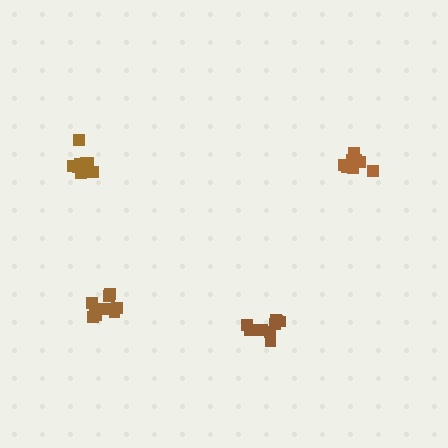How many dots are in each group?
Group 1: 8 dots, Group 2: 10 dots, Group 3: 9 dots, Group 4: 8 dots (35 total).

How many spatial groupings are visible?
There are 4 spatial groupings.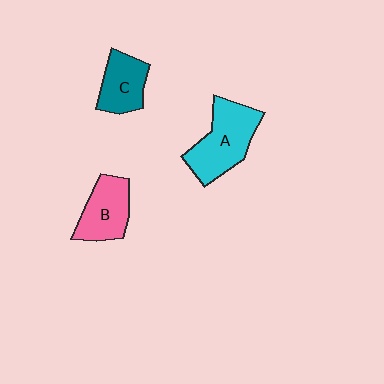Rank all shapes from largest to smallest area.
From largest to smallest: A (cyan), B (pink), C (teal).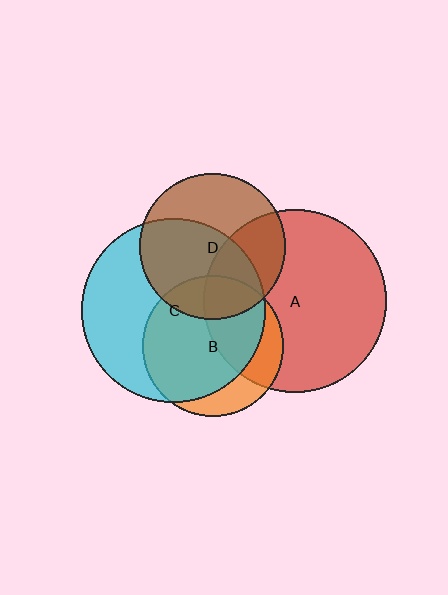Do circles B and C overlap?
Yes.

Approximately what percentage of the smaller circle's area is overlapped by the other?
Approximately 75%.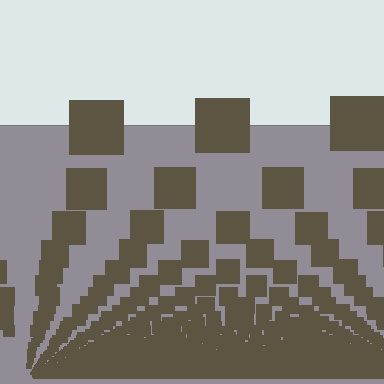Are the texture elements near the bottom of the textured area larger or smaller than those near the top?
Smaller. The gradient is inverted — elements near the bottom are smaller and denser.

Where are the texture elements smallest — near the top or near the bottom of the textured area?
Near the bottom.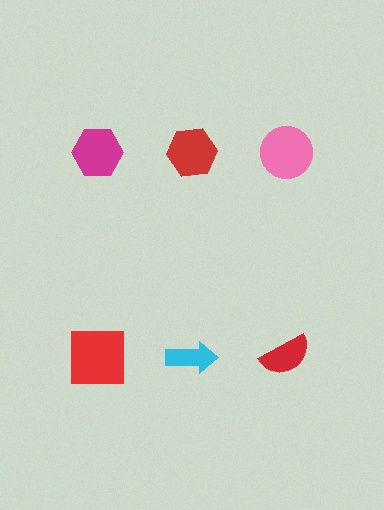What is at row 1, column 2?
A red hexagon.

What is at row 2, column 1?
A red square.